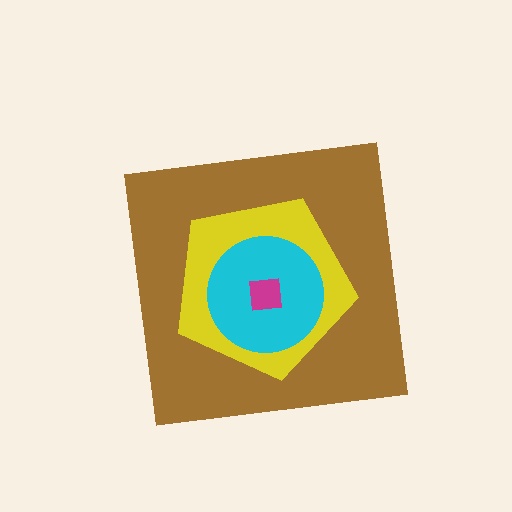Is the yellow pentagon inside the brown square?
Yes.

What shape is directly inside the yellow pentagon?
The cyan circle.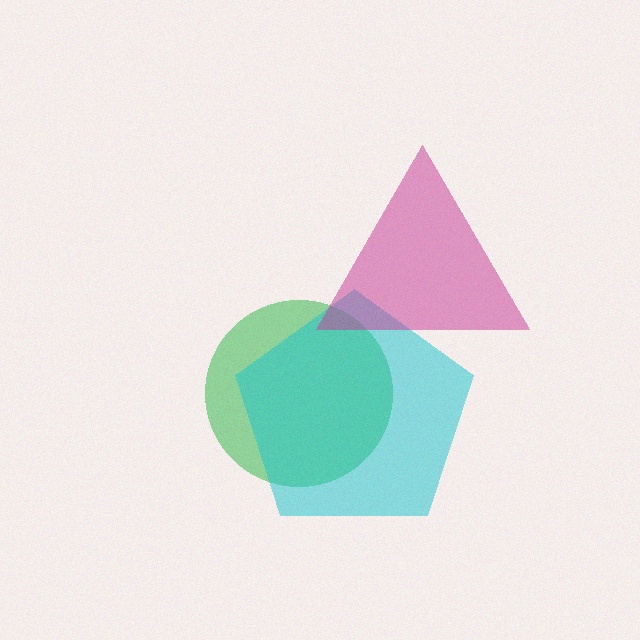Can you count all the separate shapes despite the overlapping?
Yes, there are 3 separate shapes.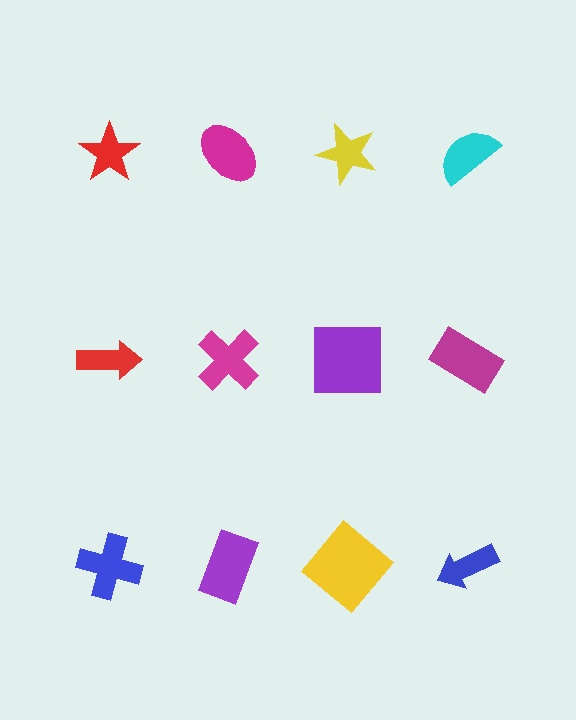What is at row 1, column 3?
A yellow star.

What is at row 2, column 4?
A magenta rectangle.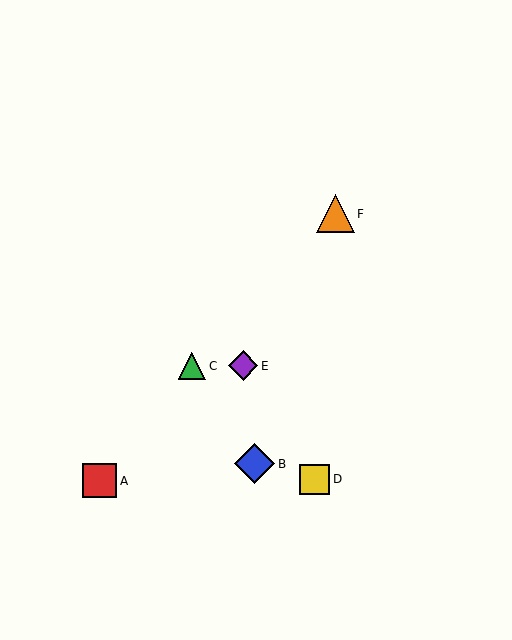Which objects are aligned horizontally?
Objects C, E are aligned horizontally.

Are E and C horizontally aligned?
Yes, both are at y≈366.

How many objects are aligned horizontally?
2 objects (C, E) are aligned horizontally.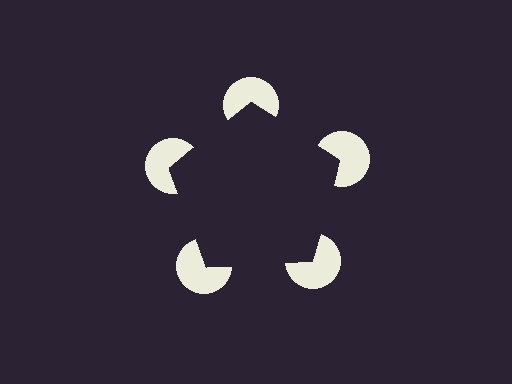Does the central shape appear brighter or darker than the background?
It typically appears slightly darker than the background, even though no actual brightness change is drawn.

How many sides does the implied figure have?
5 sides.